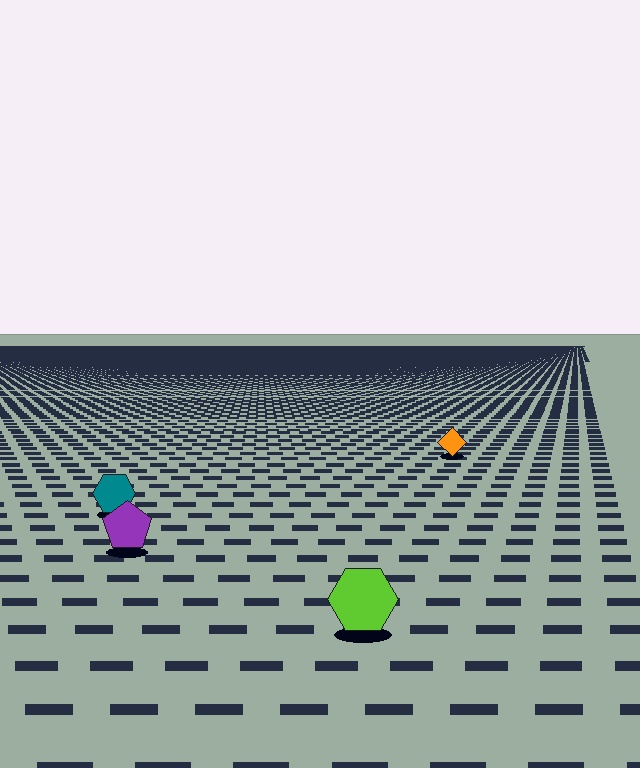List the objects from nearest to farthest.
From nearest to farthest: the lime hexagon, the purple pentagon, the teal hexagon, the orange diamond.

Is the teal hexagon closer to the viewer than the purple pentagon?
No. The purple pentagon is closer — you can tell from the texture gradient: the ground texture is coarser near it.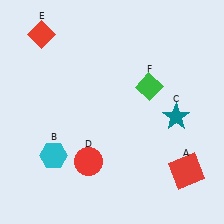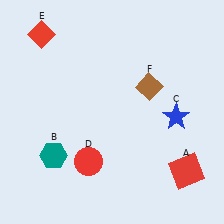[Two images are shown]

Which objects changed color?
B changed from cyan to teal. C changed from teal to blue. F changed from green to brown.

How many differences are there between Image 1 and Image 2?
There are 3 differences between the two images.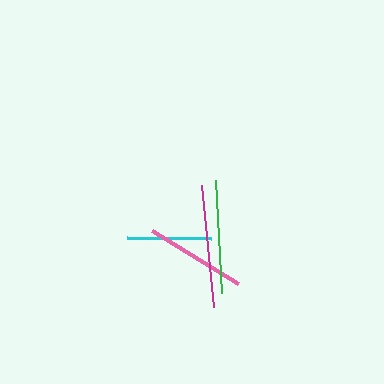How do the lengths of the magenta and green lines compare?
The magenta and green lines are approximately the same length.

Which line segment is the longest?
The magenta line is the longest at approximately 122 pixels.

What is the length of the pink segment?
The pink segment is approximately 102 pixels long.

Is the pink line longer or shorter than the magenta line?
The magenta line is longer than the pink line.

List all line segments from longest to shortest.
From longest to shortest: magenta, green, pink, cyan.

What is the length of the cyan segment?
The cyan segment is approximately 84 pixels long.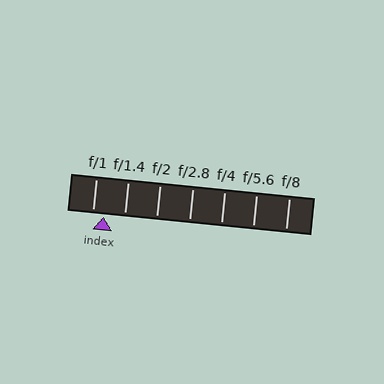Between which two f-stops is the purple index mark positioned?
The index mark is between f/1 and f/1.4.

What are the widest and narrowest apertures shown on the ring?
The widest aperture shown is f/1 and the narrowest is f/8.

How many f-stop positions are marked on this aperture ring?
There are 7 f-stop positions marked.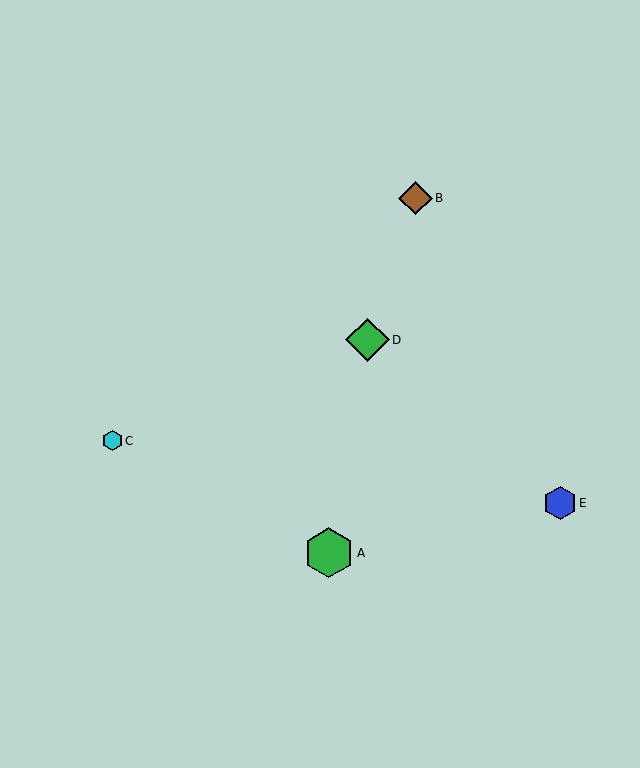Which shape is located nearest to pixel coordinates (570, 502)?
The blue hexagon (labeled E) at (560, 503) is nearest to that location.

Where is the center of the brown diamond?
The center of the brown diamond is at (416, 198).